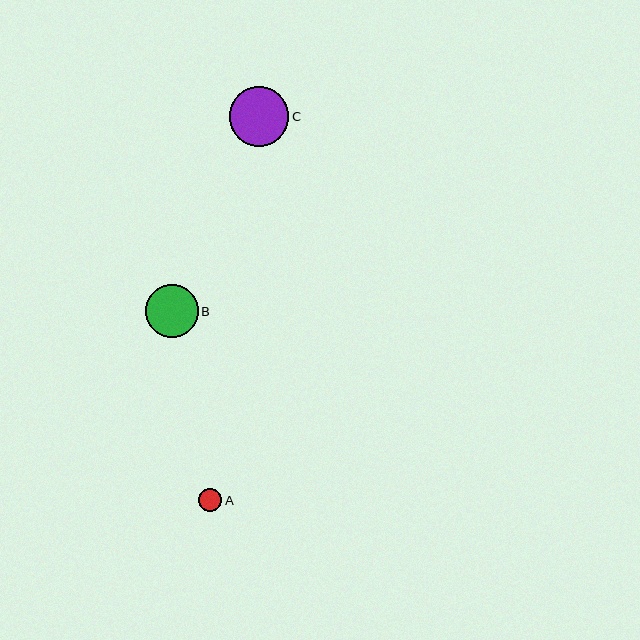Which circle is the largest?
Circle C is the largest with a size of approximately 59 pixels.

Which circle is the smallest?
Circle A is the smallest with a size of approximately 23 pixels.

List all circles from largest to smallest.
From largest to smallest: C, B, A.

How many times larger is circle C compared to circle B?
Circle C is approximately 1.1 times the size of circle B.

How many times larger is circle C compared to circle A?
Circle C is approximately 2.6 times the size of circle A.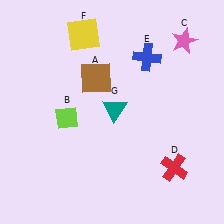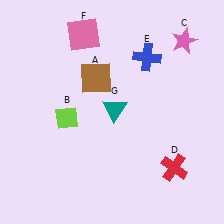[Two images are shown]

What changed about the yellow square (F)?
In Image 1, F is yellow. In Image 2, it changed to pink.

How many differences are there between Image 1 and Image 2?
There is 1 difference between the two images.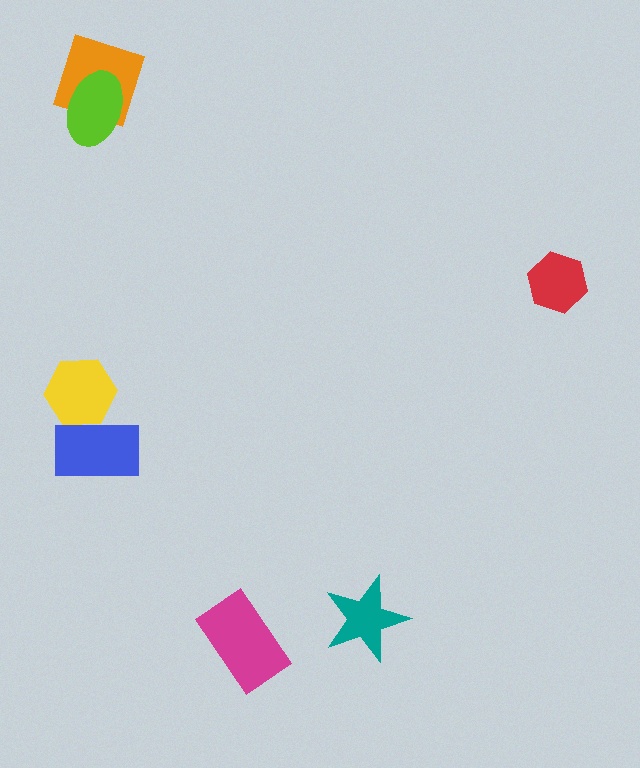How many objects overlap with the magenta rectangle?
0 objects overlap with the magenta rectangle.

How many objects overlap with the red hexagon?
0 objects overlap with the red hexagon.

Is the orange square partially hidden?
Yes, it is partially covered by another shape.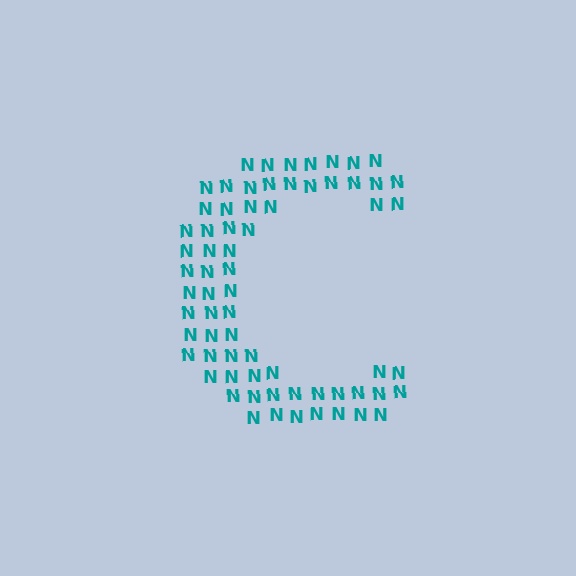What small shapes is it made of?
It is made of small letter N's.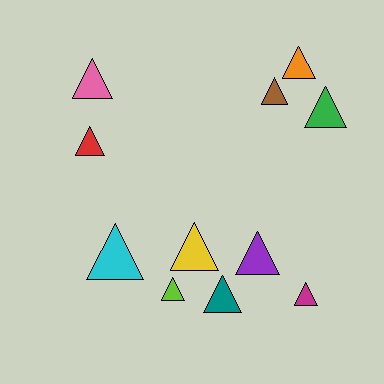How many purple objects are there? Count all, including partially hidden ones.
There is 1 purple object.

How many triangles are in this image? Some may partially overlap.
There are 11 triangles.